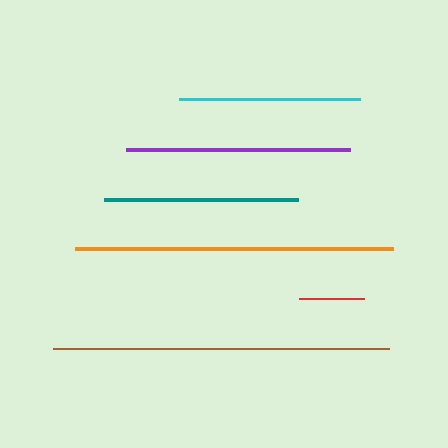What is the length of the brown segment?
The brown segment is approximately 337 pixels long.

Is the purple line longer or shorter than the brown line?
The brown line is longer than the purple line.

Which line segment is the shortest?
The red line is the shortest at approximately 65 pixels.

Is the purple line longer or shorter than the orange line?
The orange line is longer than the purple line.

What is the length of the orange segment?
The orange segment is approximately 318 pixels long.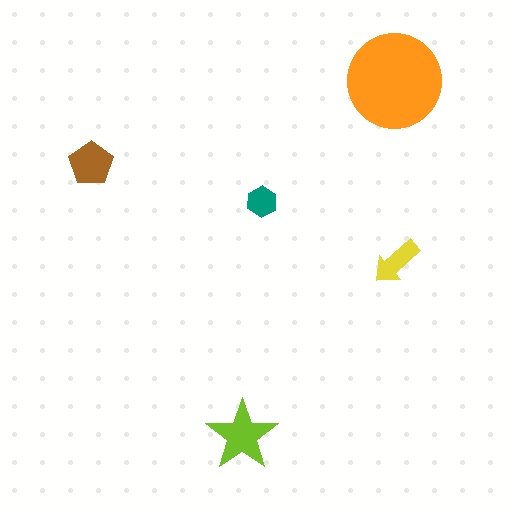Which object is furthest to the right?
The yellow arrow is rightmost.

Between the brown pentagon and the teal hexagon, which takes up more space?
The brown pentagon.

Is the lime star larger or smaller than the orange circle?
Smaller.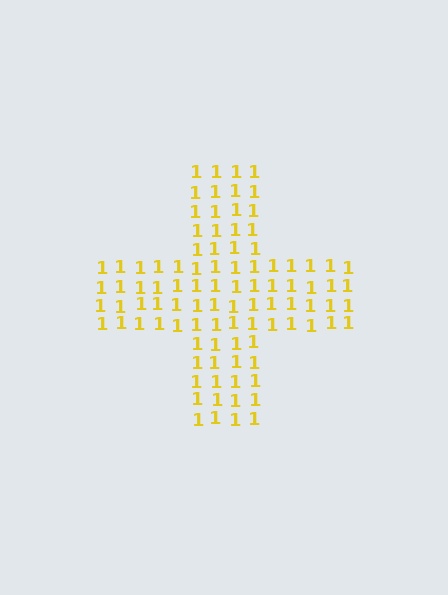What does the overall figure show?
The overall figure shows a cross.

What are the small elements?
The small elements are digit 1's.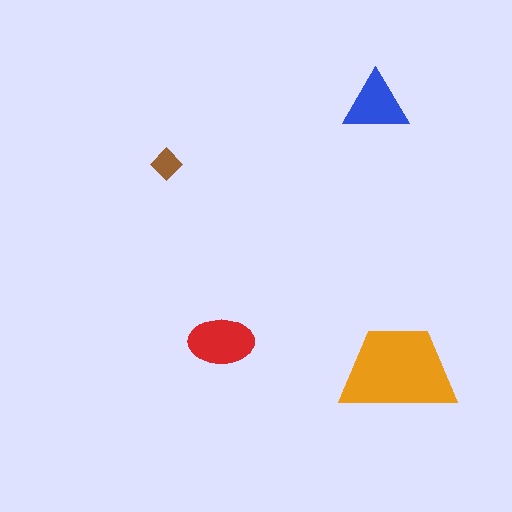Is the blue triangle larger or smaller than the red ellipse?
Smaller.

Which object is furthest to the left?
The brown diamond is leftmost.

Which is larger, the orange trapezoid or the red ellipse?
The orange trapezoid.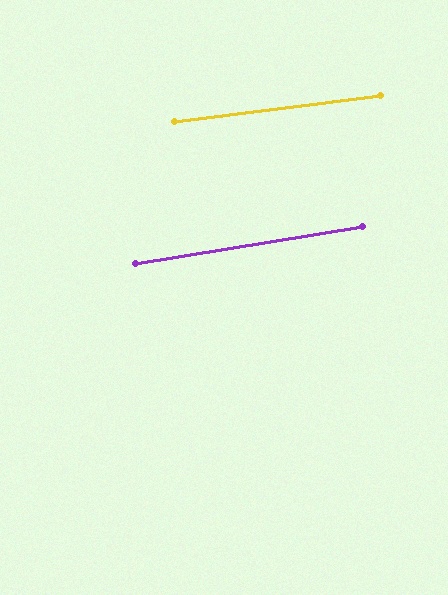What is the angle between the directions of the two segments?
Approximately 2 degrees.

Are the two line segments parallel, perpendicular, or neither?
Parallel — their directions differ by only 2.0°.